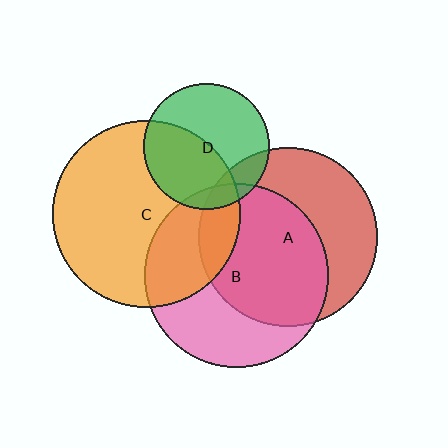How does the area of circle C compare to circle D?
Approximately 2.2 times.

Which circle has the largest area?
Circle C (orange).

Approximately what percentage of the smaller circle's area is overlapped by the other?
Approximately 45%.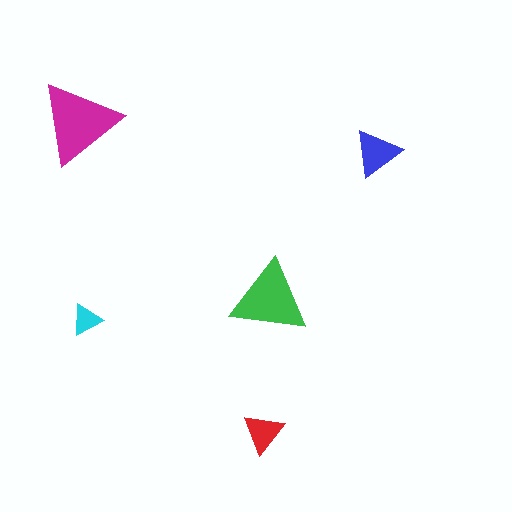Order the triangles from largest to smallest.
the magenta one, the green one, the blue one, the red one, the cyan one.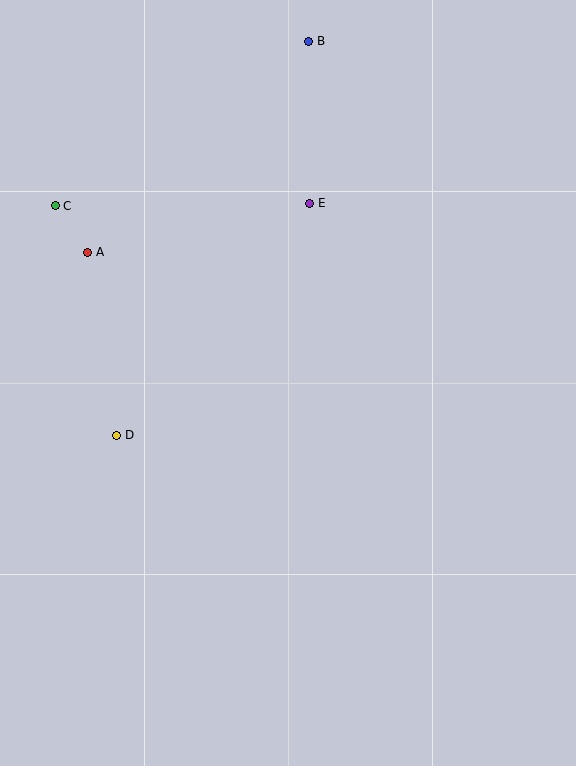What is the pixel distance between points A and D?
The distance between A and D is 185 pixels.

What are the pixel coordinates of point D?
Point D is at (117, 435).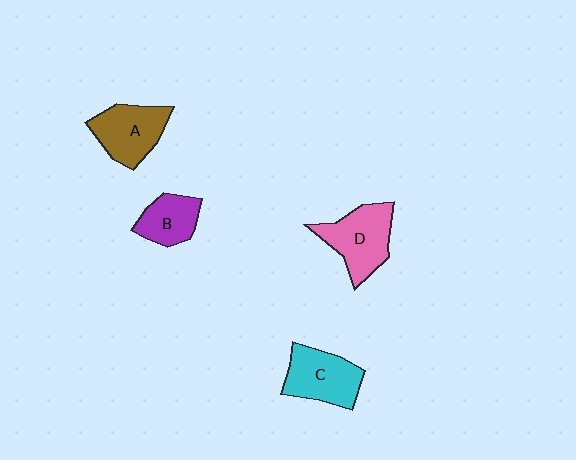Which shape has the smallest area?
Shape B (purple).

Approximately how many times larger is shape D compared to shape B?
Approximately 1.5 times.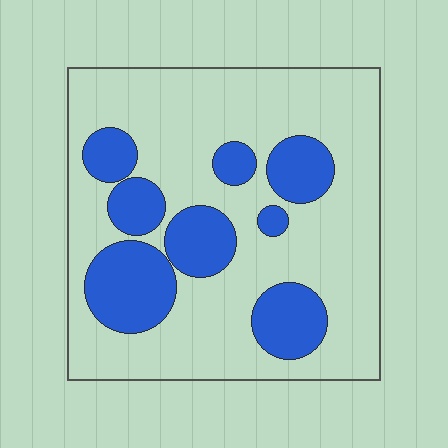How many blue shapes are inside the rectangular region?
8.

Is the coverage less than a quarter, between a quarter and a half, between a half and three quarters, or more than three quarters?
Between a quarter and a half.